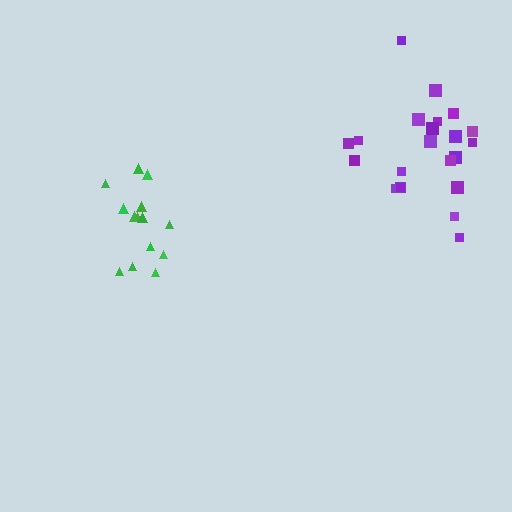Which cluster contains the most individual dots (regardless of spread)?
Purple (22).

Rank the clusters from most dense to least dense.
green, purple.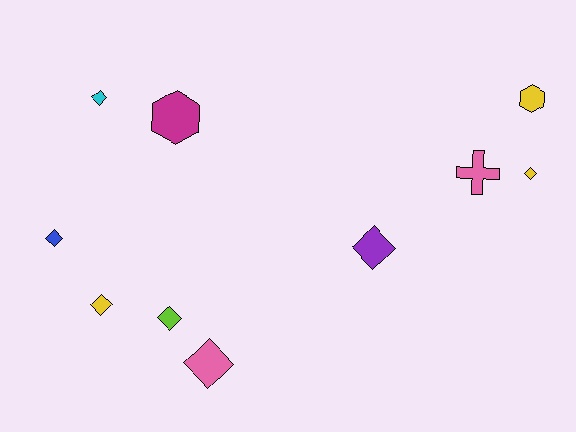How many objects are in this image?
There are 10 objects.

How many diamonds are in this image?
There are 7 diamonds.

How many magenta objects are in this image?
There is 1 magenta object.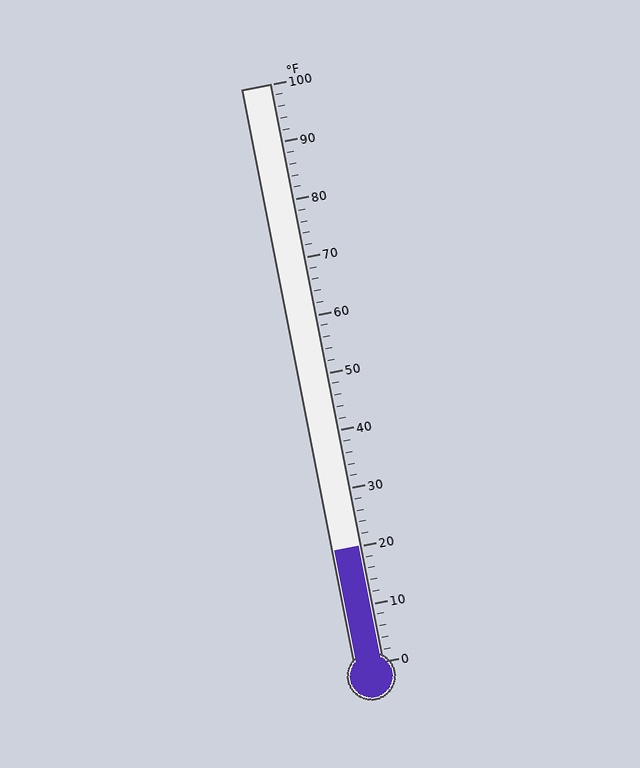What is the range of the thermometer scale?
The thermometer scale ranges from 0°F to 100°F.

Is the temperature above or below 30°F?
The temperature is below 30°F.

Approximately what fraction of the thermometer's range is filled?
The thermometer is filled to approximately 20% of its range.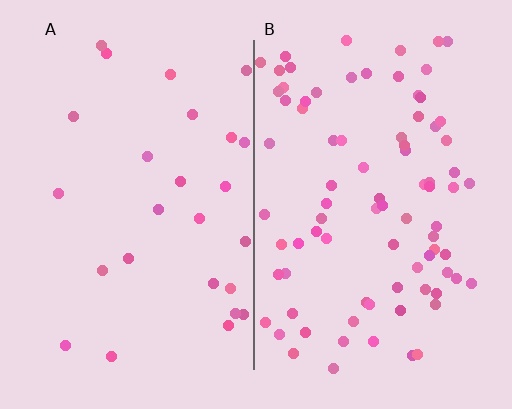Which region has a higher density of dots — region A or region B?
B (the right).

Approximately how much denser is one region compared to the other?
Approximately 3.2× — region B over region A.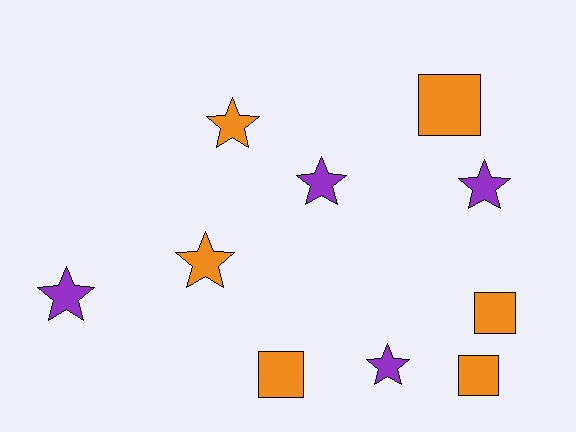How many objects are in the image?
There are 10 objects.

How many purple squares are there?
There are no purple squares.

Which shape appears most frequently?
Star, with 6 objects.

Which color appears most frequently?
Orange, with 6 objects.